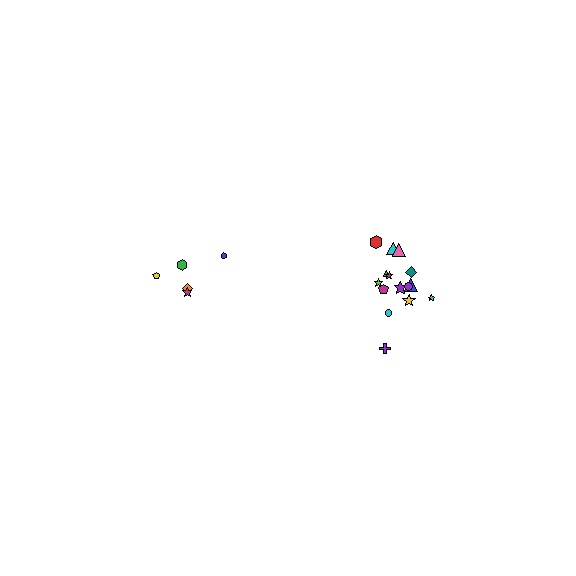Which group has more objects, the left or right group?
The right group.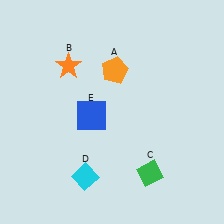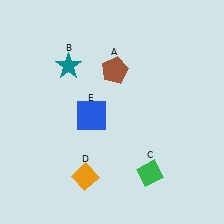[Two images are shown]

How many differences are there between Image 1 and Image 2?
There are 3 differences between the two images.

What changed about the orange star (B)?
In Image 1, B is orange. In Image 2, it changed to teal.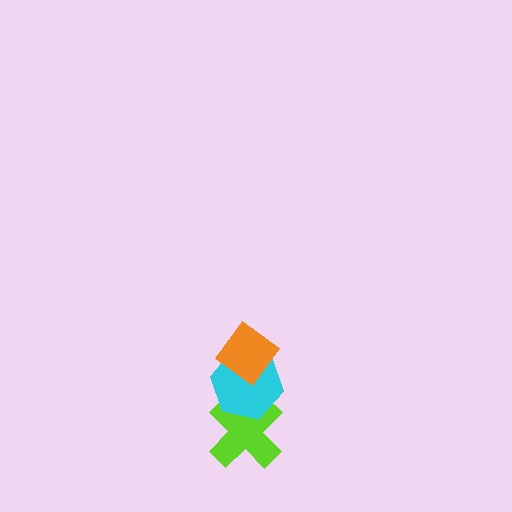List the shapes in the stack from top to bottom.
From top to bottom: the orange diamond, the cyan hexagon, the lime cross.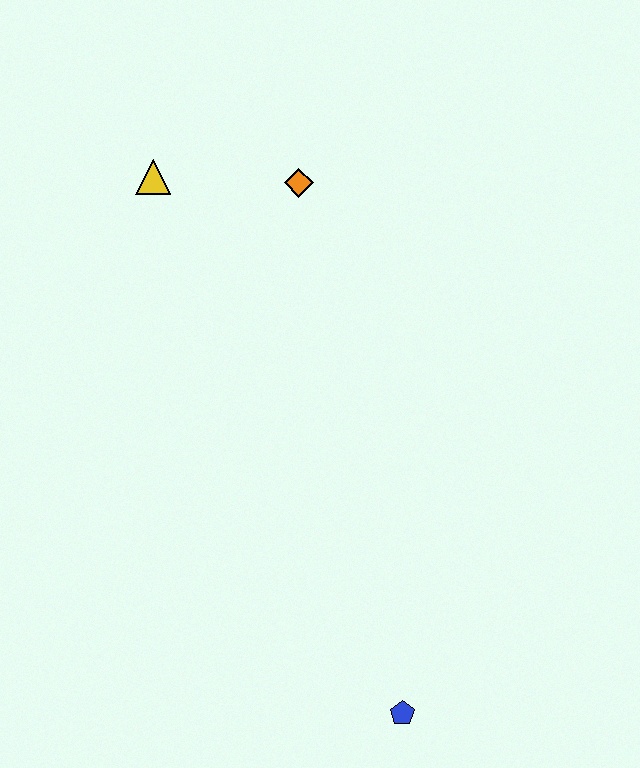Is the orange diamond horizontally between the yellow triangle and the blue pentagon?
Yes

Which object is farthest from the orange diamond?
The blue pentagon is farthest from the orange diamond.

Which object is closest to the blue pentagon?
The orange diamond is closest to the blue pentagon.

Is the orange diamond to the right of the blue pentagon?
No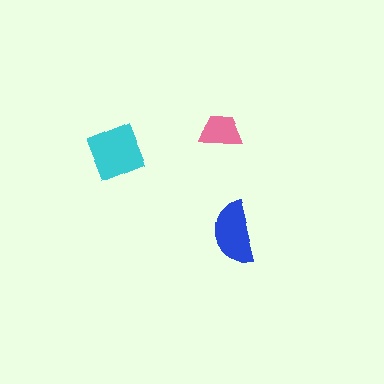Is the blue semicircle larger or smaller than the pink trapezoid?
Larger.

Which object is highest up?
The pink trapezoid is topmost.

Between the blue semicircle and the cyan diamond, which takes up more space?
The cyan diamond.